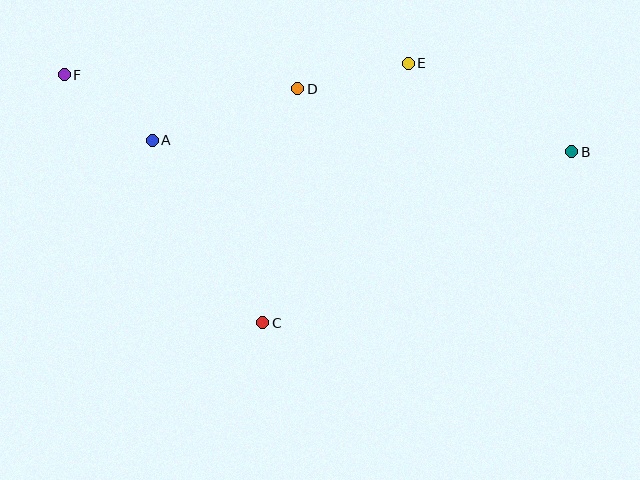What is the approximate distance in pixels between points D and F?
The distance between D and F is approximately 234 pixels.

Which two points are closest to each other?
Points A and F are closest to each other.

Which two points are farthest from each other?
Points B and F are farthest from each other.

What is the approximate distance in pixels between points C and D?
The distance between C and D is approximately 237 pixels.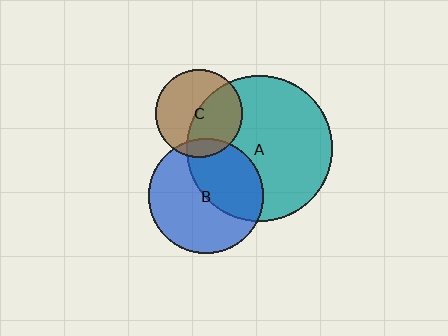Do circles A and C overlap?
Yes.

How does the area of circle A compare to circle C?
Approximately 2.8 times.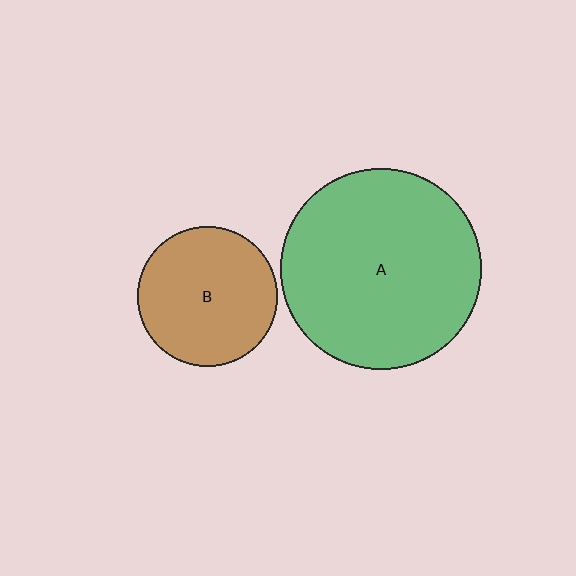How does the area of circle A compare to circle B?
Approximately 2.1 times.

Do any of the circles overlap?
No, none of the circles overlap.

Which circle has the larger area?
Circle A (green).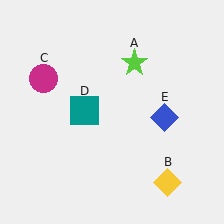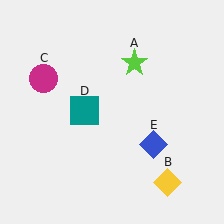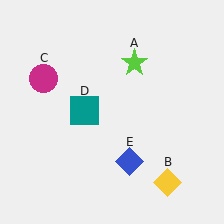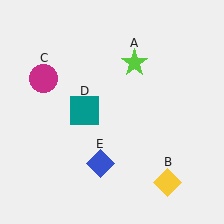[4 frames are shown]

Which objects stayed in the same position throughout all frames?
Lime star (object A) and yellow diamond (object B) and magenta circle (object C) and teal square (object D) remained stationary.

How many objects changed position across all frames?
1 object changed position: blue diamond (object E).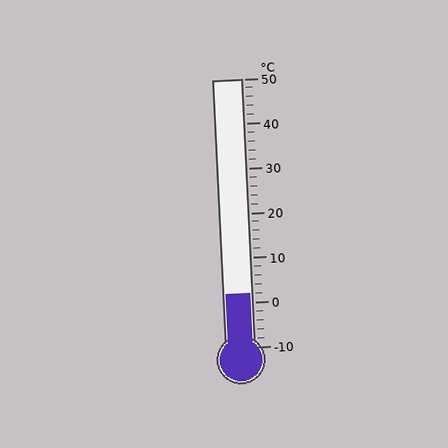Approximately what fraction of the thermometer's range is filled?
The thermometer is filled to approximately 20% of its range.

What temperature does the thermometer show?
The thermometer shows approximately 2°C.